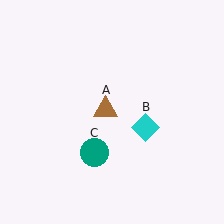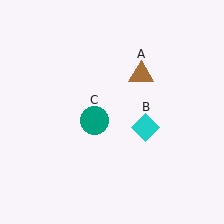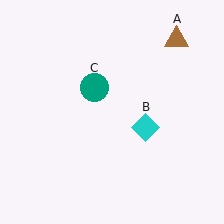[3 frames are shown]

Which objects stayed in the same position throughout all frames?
Cyan diamond (object B) remained stationary.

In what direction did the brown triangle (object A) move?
The brown triangle (object A) moved up and to the right.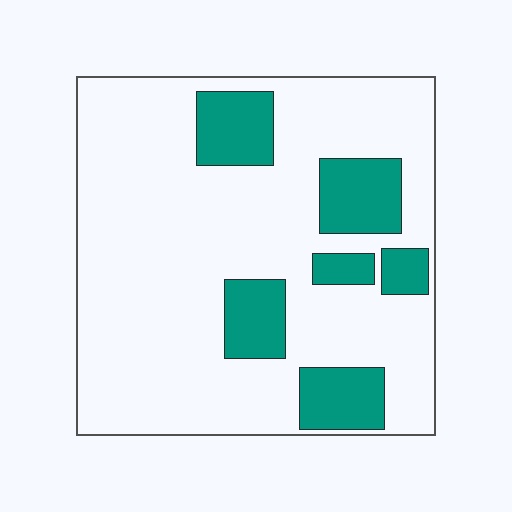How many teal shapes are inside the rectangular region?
6.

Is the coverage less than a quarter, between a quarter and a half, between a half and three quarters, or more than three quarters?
Less than a quarter.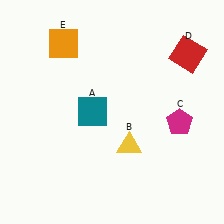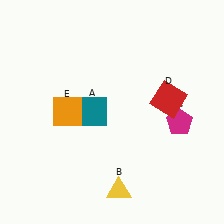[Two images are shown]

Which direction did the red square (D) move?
The red square (D) moved down.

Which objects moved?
The objects that moved are: the yellow triangle (B), the red square (D), the orange square (E).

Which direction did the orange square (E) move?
The orange square (E) moved down.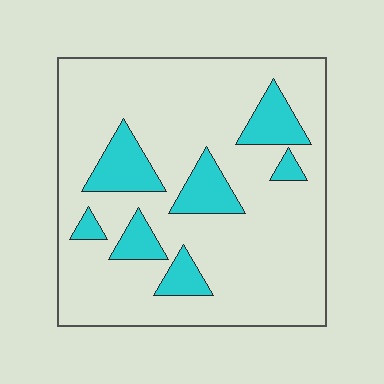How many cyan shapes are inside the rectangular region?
7.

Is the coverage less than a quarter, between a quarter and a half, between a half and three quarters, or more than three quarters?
Less than a quarter.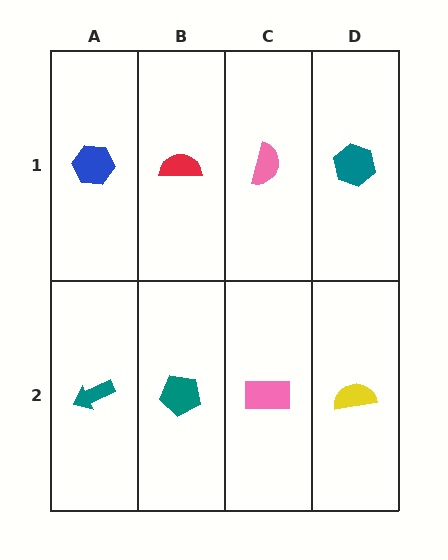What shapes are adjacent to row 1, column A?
A teal arrow (row 2, column A), a red semicircle (row 1, column B).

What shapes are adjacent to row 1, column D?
A yellow semicircle (row 2, column D), a pink semicircle (row 1, column C).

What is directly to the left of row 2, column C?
A teal pentagon.